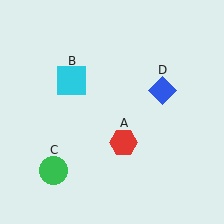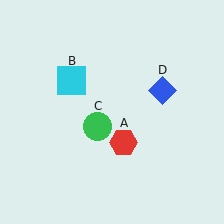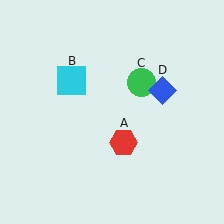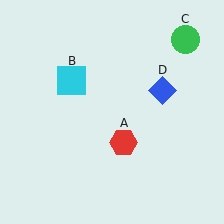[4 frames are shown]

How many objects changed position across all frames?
1 object changed position: green circle (object C).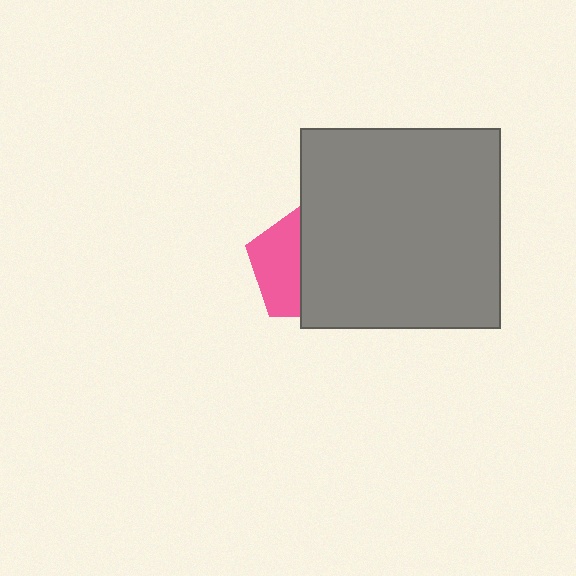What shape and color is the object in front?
The object in front is a gray square.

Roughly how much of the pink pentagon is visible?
A small part of it is visible (roughly 42%).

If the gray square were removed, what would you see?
You would see the complete pink pentagon.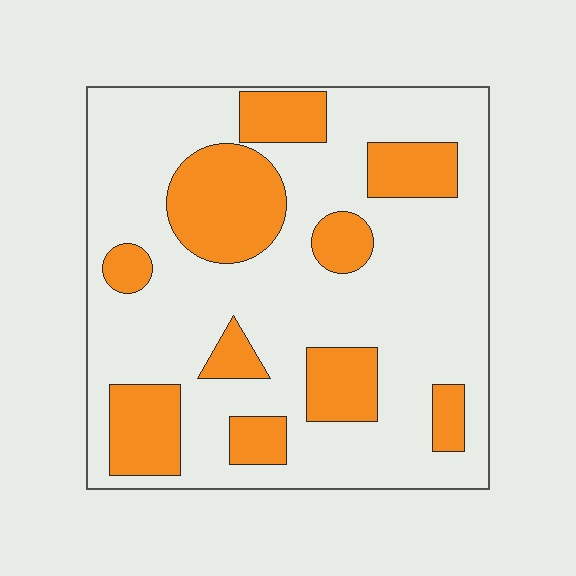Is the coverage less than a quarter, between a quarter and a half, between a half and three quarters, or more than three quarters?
Between a quarter and a half.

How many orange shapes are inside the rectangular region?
10.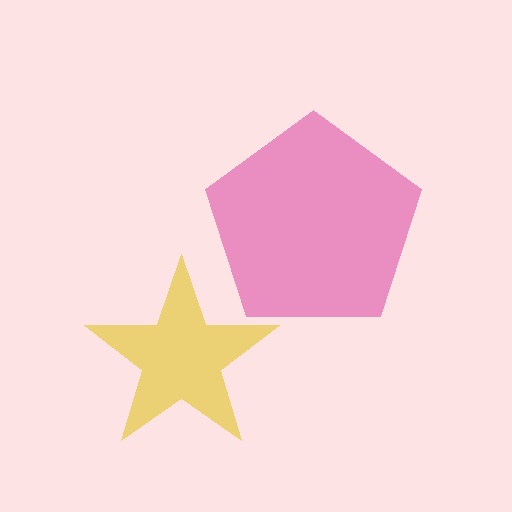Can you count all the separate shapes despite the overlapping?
Yes, there are 2 separate shapes.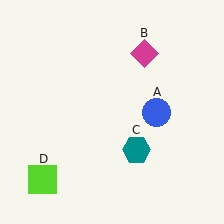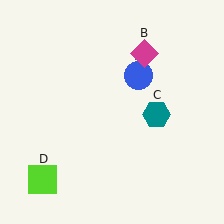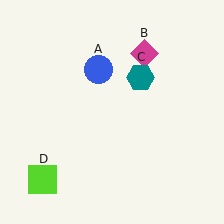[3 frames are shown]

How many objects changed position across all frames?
2 objects changed position: blue circle (object A), teal hexagon (object C).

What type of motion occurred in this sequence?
The blue circle (object A), teal hexagon (object C) rotated counterclockwise around the center of the scene.